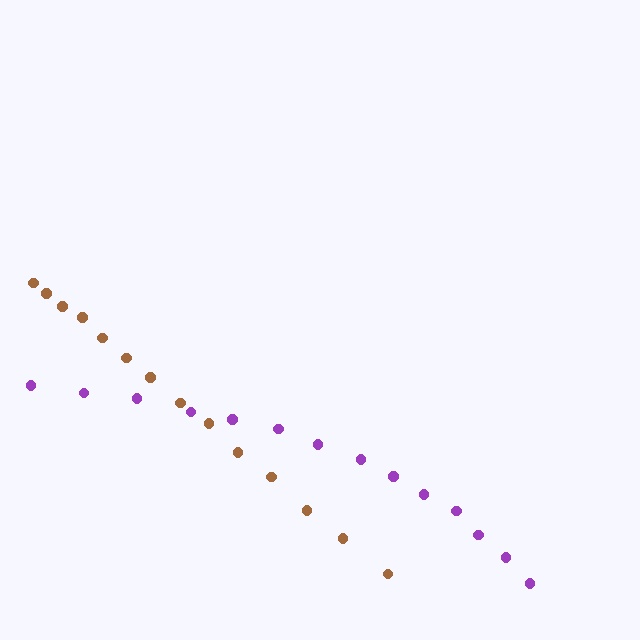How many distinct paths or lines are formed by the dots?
There are 2 distinct paths.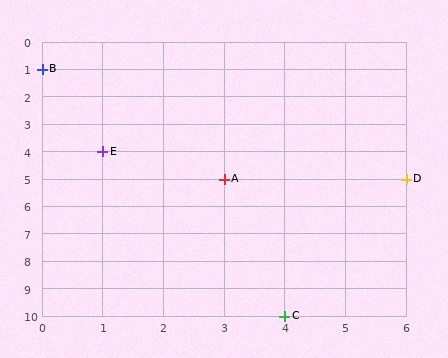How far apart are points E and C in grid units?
Points E and C are 3 columns and 6 rows apart (about 6.7 grid units diagonally).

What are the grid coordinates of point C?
Point C is at grid coordinates (4, 10).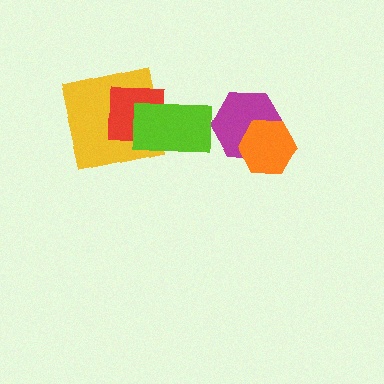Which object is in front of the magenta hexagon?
The orange hexagon is in front of the magenta hexagon.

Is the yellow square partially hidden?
Yes, it is partially covered by another shape.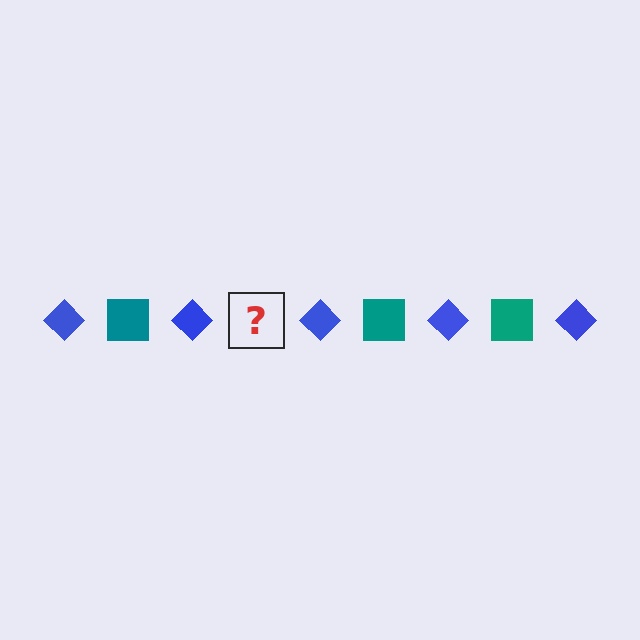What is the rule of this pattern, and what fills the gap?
The rule is that the pattern alternates between blue diamond and teal square. The gap should be filled with a teal square.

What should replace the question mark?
The question mark should be replaced with a teal square.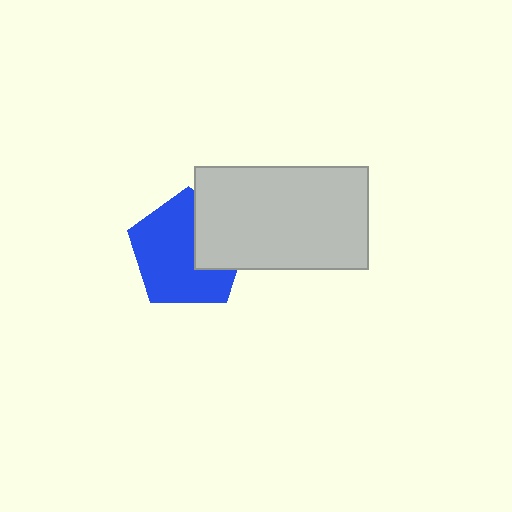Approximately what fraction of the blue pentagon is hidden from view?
Roughly 31% of the blue pentagon is hidden behind the light gray rectangle.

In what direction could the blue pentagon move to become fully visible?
The blue pentagon could move left. That would shift it out from behind the light gray rectangle entirely.